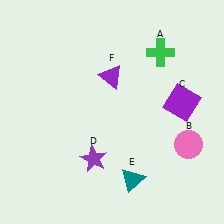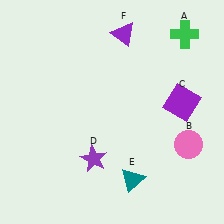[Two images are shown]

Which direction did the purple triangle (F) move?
The purple triangle (F) moved up.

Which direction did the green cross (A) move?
The green cross (A) moved right.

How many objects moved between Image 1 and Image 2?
2 objects moved between the two images.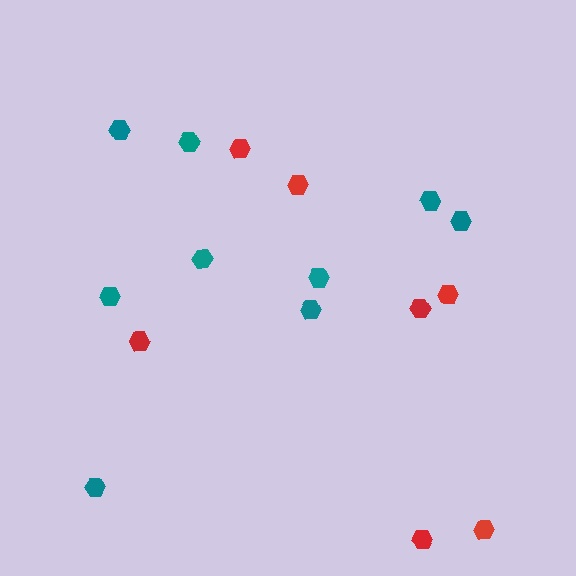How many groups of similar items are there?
There are 2 groups: one group of red hexagons (7) and one group of teal hexagons (9).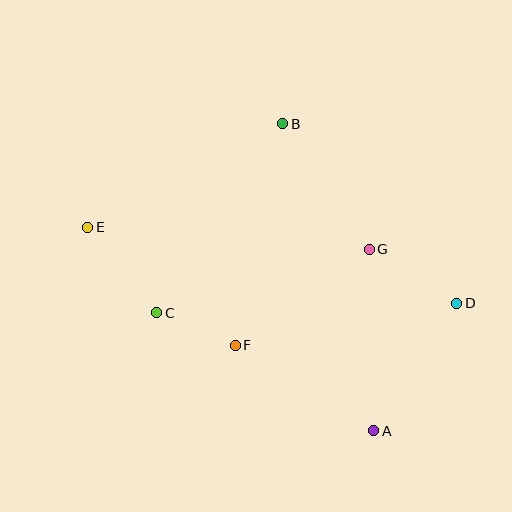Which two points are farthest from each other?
Points D and E are farthest from each other.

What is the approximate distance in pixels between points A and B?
The distance between A and B is approximately 320 pixels.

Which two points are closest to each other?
Points C and F are closest to each other.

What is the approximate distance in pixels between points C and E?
The distance between C and E is approximately 110 pixels.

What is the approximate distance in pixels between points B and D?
The distance between B and D is approximately 250 pixels.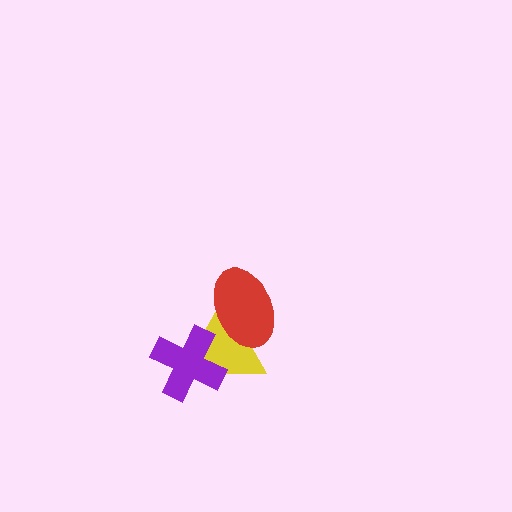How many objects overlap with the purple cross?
1 object overlaps with the purple cross.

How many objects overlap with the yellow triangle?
2 objects overlap with the yellow triangle.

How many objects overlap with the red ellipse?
1 object overlaps with the red ellipse.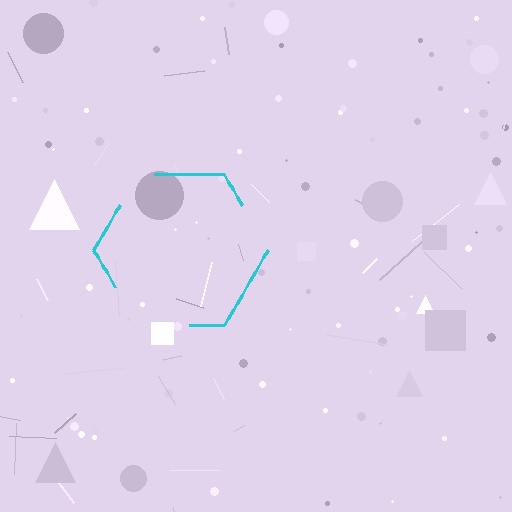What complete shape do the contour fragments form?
The contour fragments form a hexagon.